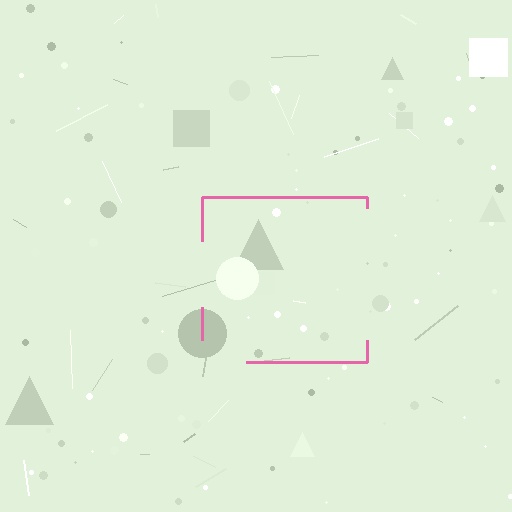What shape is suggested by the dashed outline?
The dashed outline suggests a square.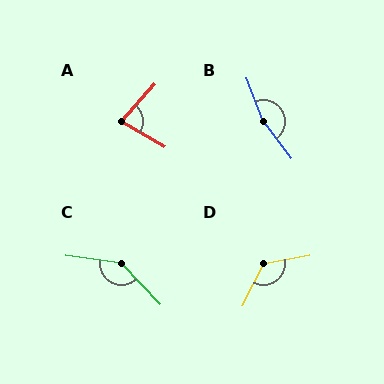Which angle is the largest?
B, at approximately 164 degrees.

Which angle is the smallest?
A, at approximately 78 degrees.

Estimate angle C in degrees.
Approximately 141 degrees.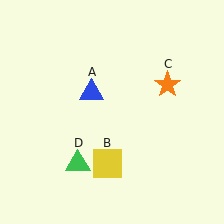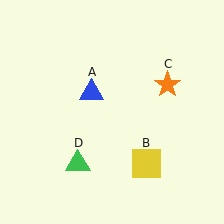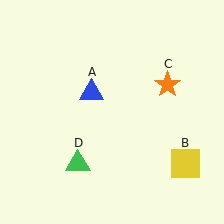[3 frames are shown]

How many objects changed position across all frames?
1 object changed position: yellow square (object B).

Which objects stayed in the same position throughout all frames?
Blue triangle (object A) and orange star (object C) and green triangle (object D) remained stationary.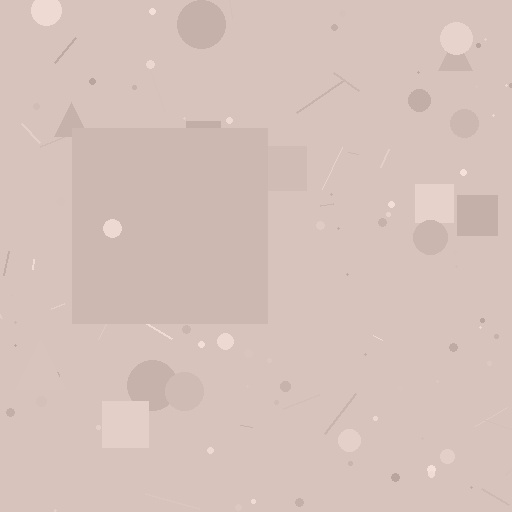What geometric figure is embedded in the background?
A square is embedded in the background.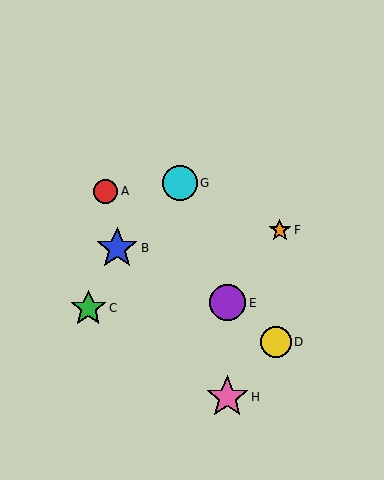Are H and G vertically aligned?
No, H is at x≈227 and G is at x≈180.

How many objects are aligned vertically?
2 objects (E, H) are aligned vertically.